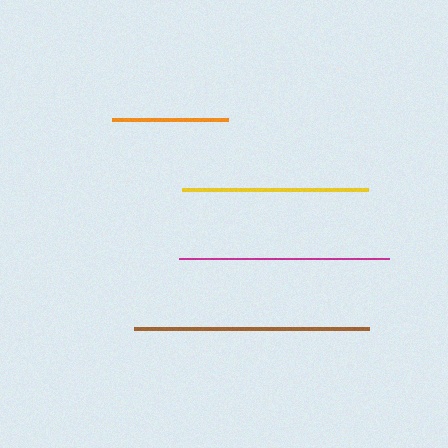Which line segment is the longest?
The brown line is the longest at approximately 235 pixels.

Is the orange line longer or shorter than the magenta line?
The magenta line is longer than the orange line.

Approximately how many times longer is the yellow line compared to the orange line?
The yellow line is approximately 1.6 times the length of the orange line.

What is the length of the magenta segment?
The magenta segment is approximately 211 pixels long.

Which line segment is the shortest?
The orange line is the shortest at approximately 117 pixels.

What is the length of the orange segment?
The orange segment is approximately 117 pixels long.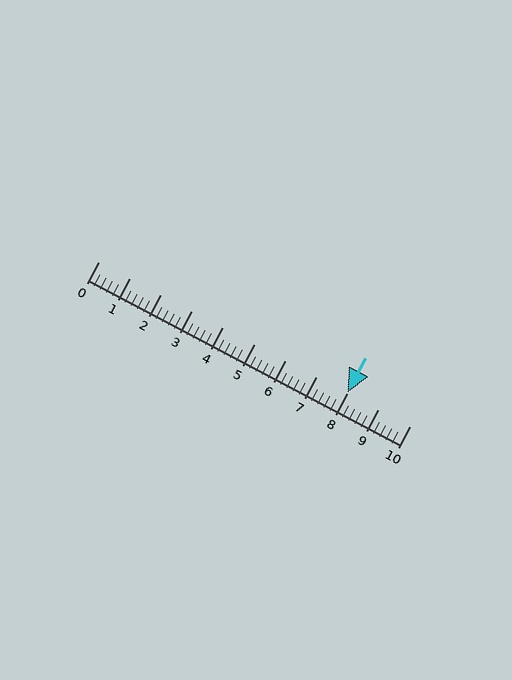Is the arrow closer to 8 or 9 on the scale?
The arrow is closer to 8.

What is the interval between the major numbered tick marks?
The major tick marks are spaced 1 units apart.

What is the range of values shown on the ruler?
The ruler shows values from 0 to 10.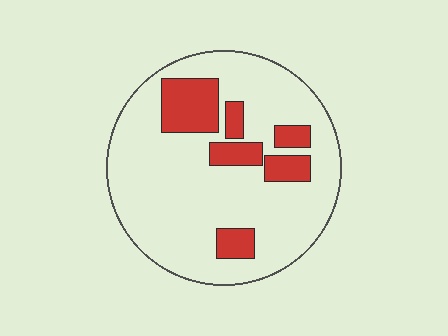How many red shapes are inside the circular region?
6.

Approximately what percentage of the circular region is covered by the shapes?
Approximately 20%.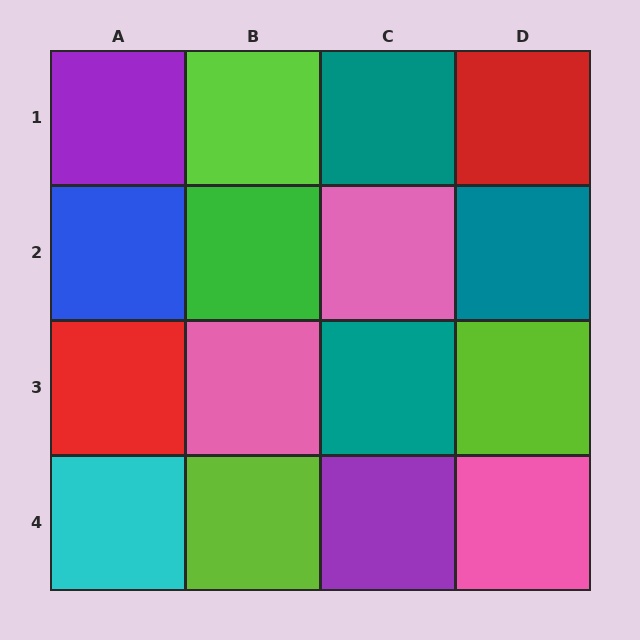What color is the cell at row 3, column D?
Lime.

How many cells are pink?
3 cells are pink.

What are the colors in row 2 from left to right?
Blue, green, pink, teal.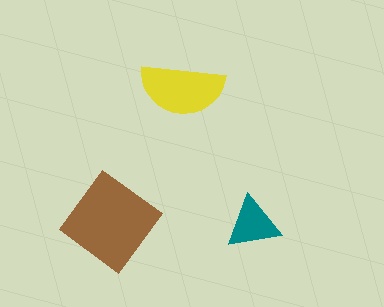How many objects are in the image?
There are 3 objects in the image.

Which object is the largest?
The brown diamond.